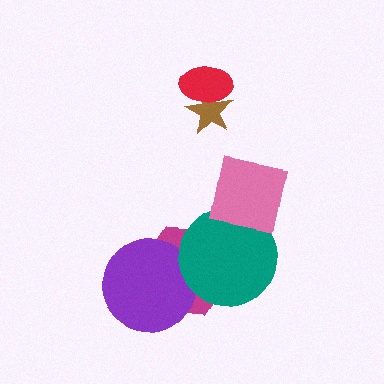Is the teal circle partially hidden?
Yes, it is partially covered by another shape.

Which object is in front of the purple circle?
The teal circle is in front of the purple circle.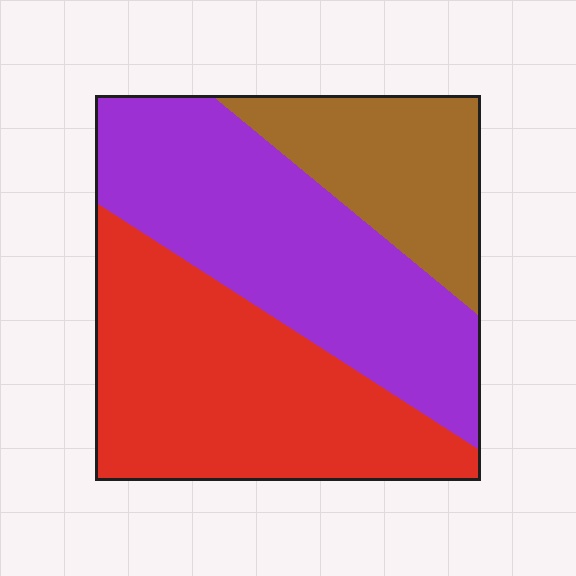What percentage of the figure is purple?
Purple takes up about two fifths (2/5) of the figure.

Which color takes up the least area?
Brown, at roughly 20%.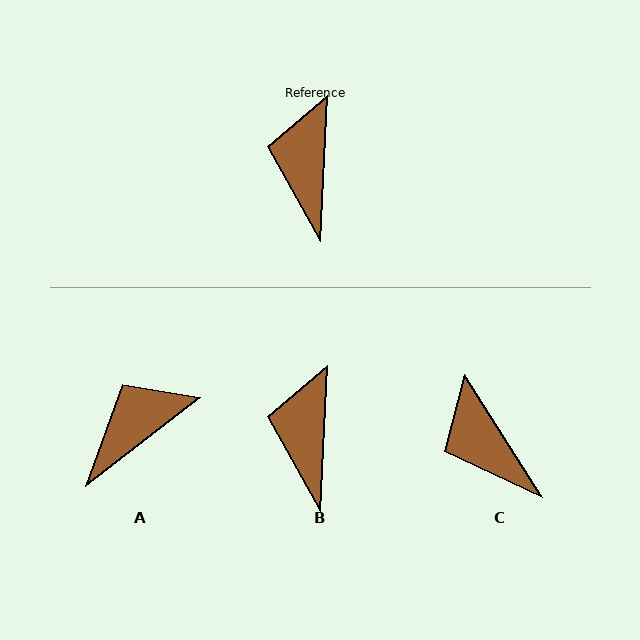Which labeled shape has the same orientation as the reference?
B.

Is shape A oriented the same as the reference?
No, it is off by about 50 degrees.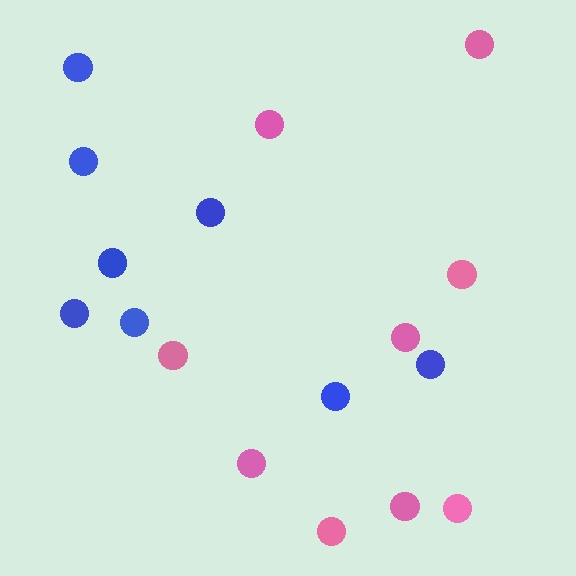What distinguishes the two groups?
There are 2 groups: one group of blue circles (8) and one group of pink circles (9).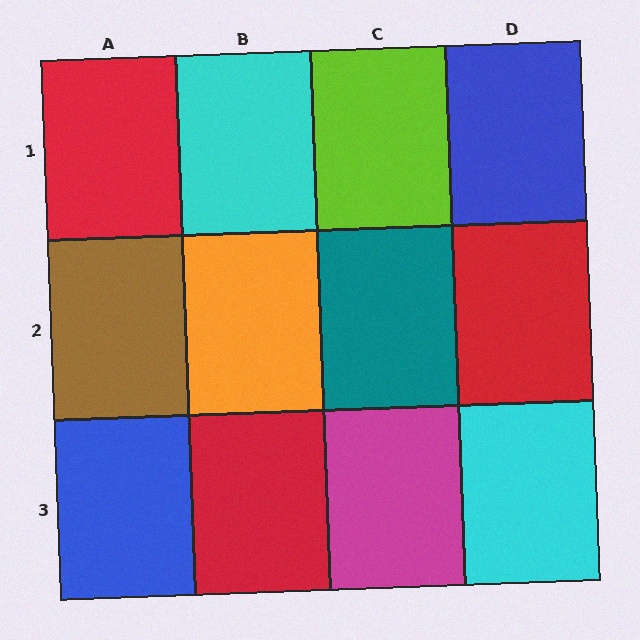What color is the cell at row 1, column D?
Blue.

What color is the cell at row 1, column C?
Lime.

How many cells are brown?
1 cell is brown.